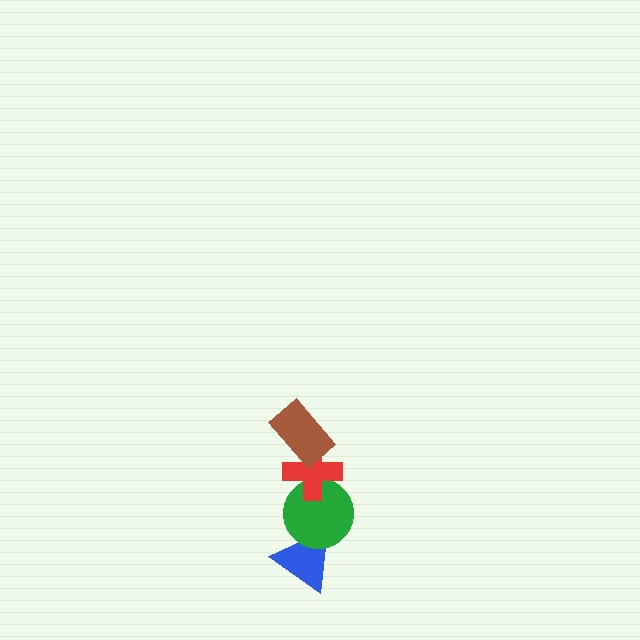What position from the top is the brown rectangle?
The brown rectangle is 1st from the top.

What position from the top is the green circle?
The green circle is 3rd from the top.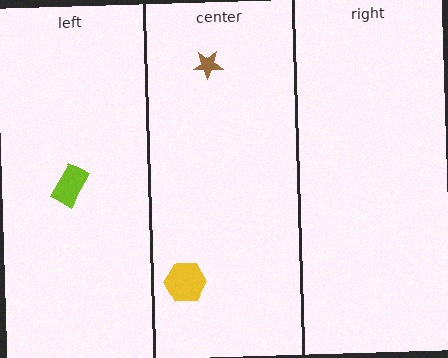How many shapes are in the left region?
1.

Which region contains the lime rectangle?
The left region.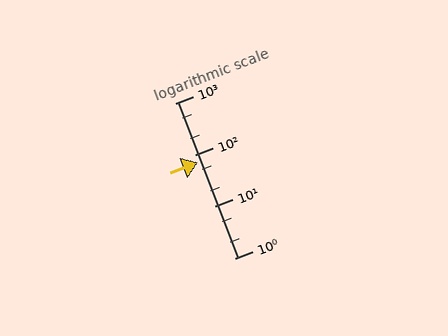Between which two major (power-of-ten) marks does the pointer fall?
The pointer is between 10 and 100.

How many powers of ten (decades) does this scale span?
The scale spans 3 decades, from 1 to 1000.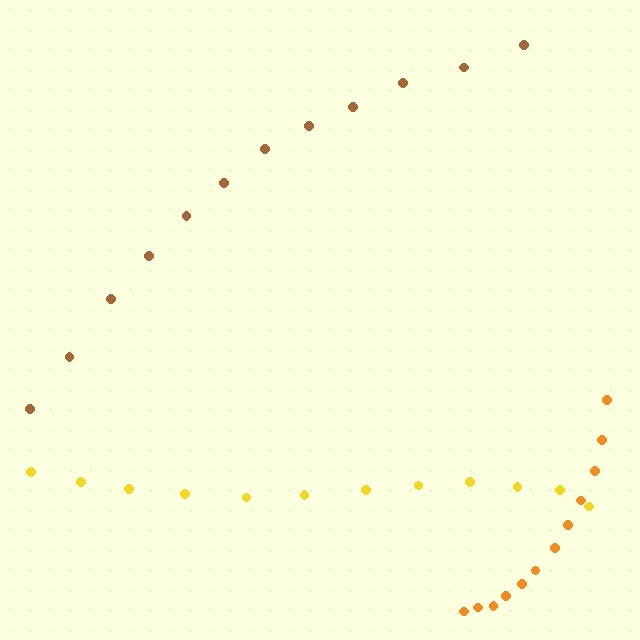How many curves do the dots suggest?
There are 3 distinct paths.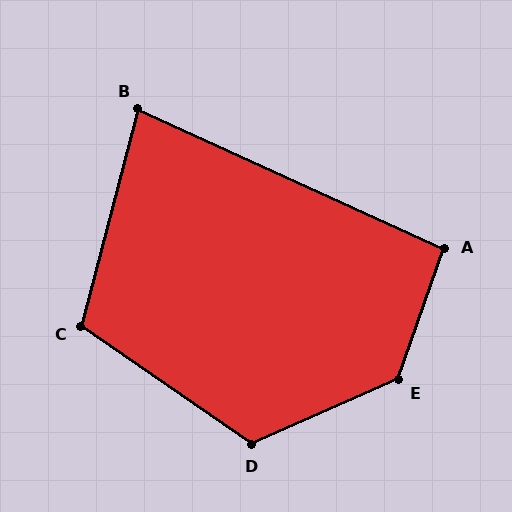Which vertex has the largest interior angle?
E, at approximately 133 degrees.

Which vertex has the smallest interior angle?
B, at approximately 80 degrees.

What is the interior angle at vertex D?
Approximately 121 degrees (obtuse).